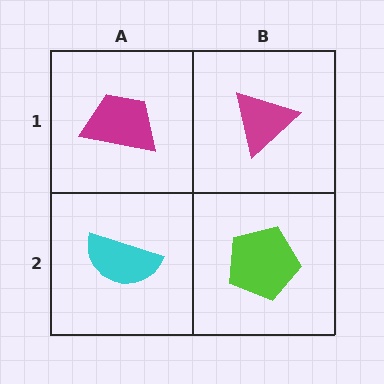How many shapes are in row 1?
2 shapes.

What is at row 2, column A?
A cyan semicircle.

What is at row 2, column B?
A lime pentagon.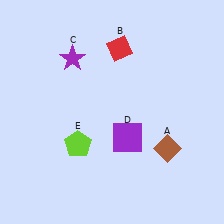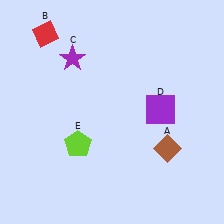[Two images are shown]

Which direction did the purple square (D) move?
The purple square (D) moved right.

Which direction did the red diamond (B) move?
The red diamond (B) moved left.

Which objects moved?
The objects that moved are: the red diamond (B), the purple square (D).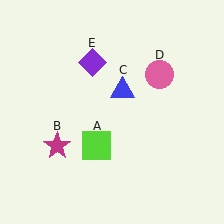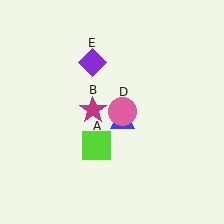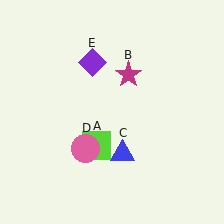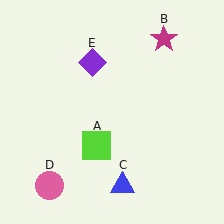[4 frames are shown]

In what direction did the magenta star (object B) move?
The magenta star (object B) moved up and to the right.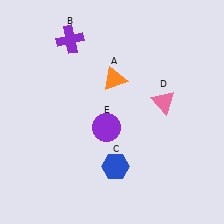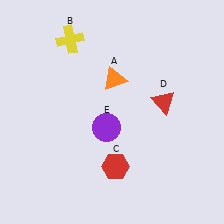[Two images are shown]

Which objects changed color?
B changed from purple to yellow. C changed from blue to red. D changed from pink to red.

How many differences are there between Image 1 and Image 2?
There are 3 differences between the two images.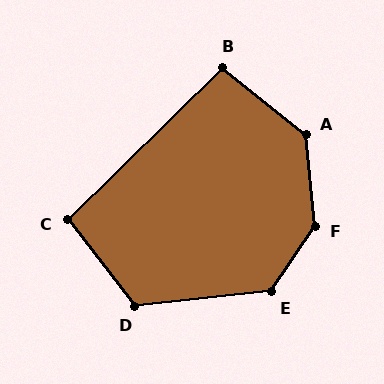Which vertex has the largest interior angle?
F, at approximately 141 degrees.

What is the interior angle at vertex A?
Approximately 134 degrees (obtuse).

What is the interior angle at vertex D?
Approximately 122 degrees (obtuse).